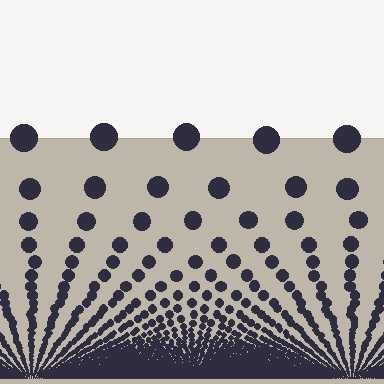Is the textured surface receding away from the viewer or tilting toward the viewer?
The surface appears to tilt toward the viewer. Texture elements get larger and sparser toward the top.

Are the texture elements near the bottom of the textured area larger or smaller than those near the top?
Smaller. The gradient is inverted — elements near the bottom are smaller and denser.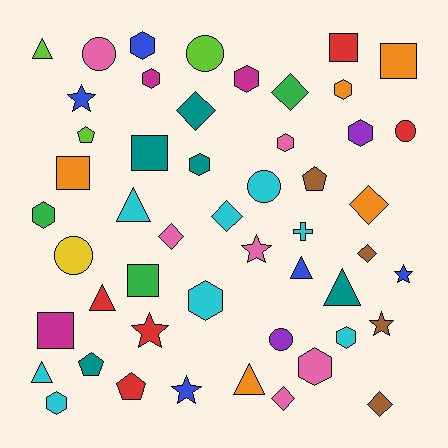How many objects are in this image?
There are 50 objects.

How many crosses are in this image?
There is 1 cross.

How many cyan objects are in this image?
There are 8 cyan objects.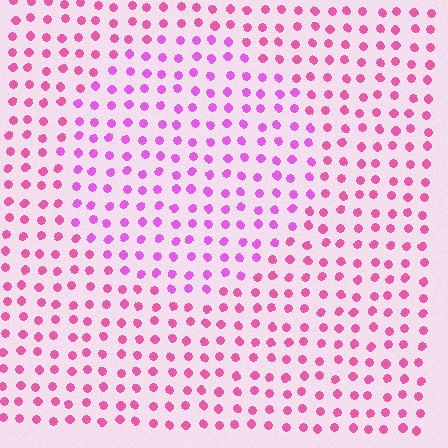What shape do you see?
I see a circle.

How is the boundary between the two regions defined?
The boundary is defined purely by a slight shift in hue (about 27 degrees). Spacing, size, and orientation are identical on both sides.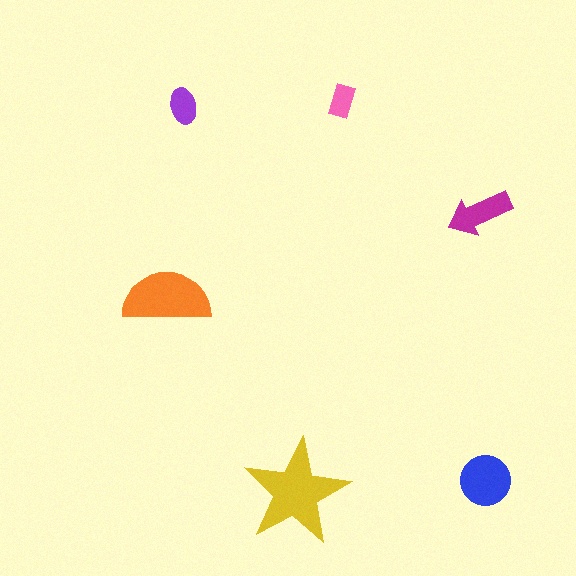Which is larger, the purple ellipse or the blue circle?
The blue circle.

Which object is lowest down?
The yellow star is bottommost.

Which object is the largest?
The yellow star.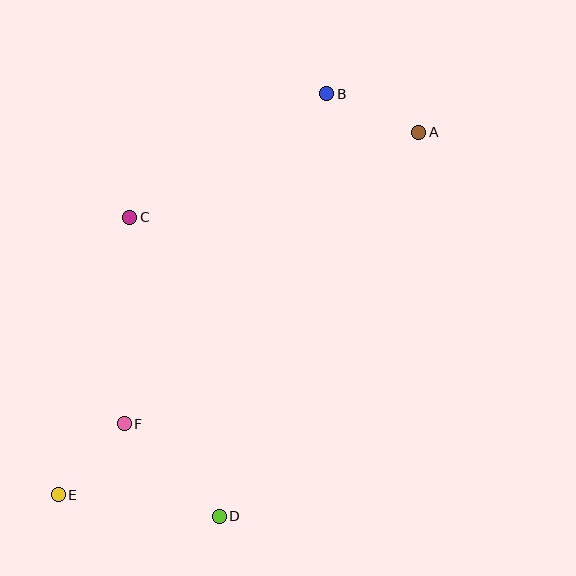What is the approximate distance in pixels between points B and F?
The distance between B and F is approximately 387 pixels.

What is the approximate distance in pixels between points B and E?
The distance between B and E is approximately 483 pixels.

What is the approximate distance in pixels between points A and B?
The distance between A and B is approximately 99 pixels.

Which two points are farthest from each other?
Points A and E are farthest from each other.